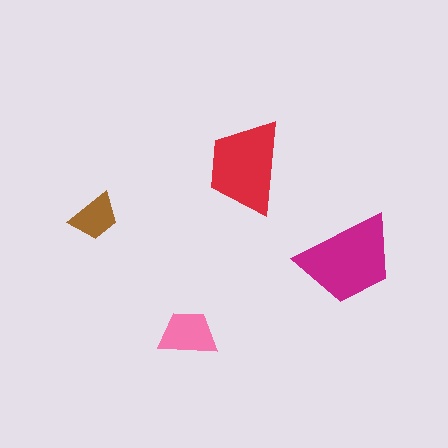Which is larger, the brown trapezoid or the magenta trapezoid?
The magenta one.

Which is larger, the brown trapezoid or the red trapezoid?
The red one.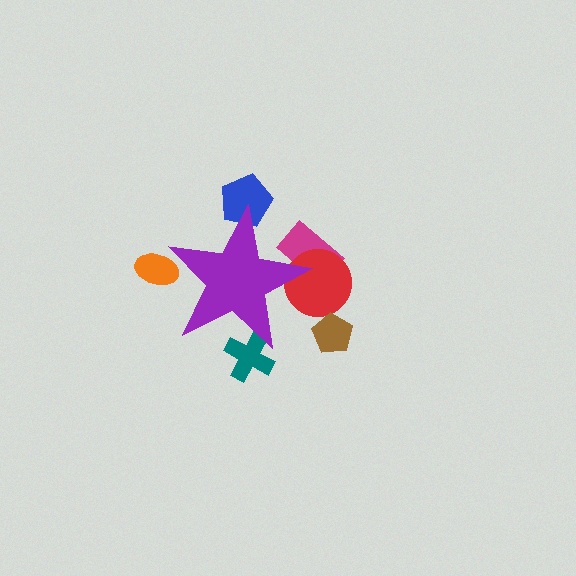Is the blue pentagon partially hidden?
Yes, the blue pentagon is partially hidden behind the purple star.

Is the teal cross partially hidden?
Yes, the teal cross is partially hidden behind the purple star.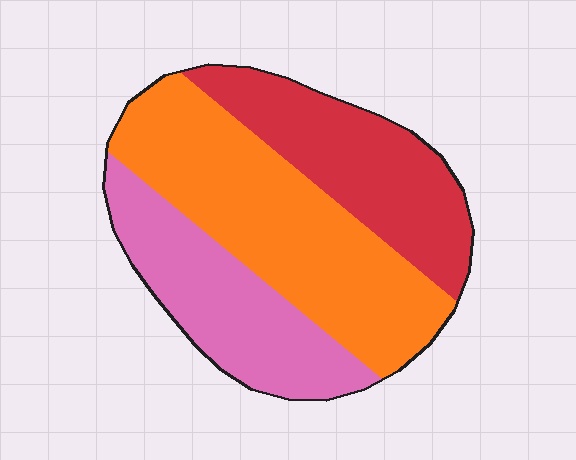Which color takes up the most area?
Orange, at roughly 45%.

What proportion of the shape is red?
Red covers 28% of the shape.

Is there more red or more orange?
Orange.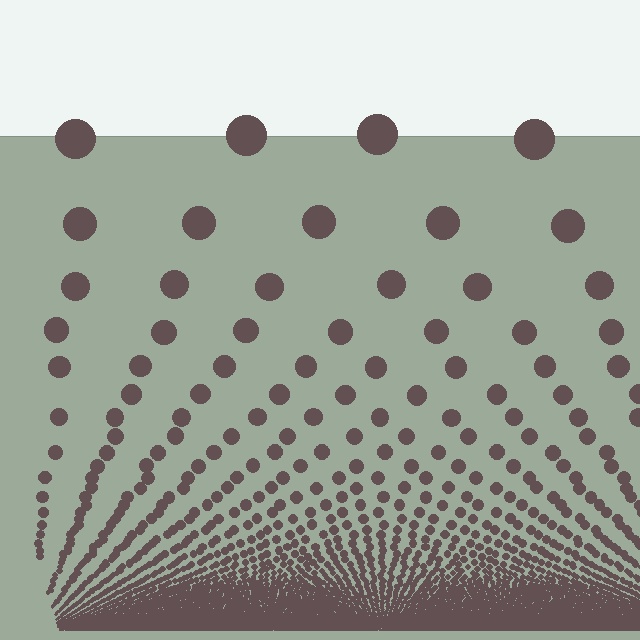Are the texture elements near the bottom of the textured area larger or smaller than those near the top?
Smaller. The gradient is inverted — elements near the bottom are smaller and denser.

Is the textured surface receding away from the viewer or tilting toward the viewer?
The surface appears to tilt toward the viewer. Texture elements get larger and sparser toward the top.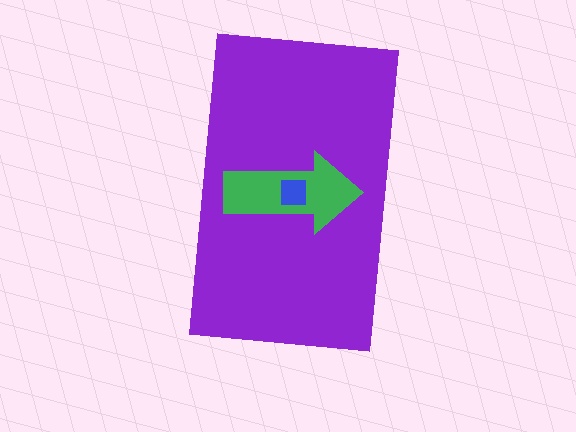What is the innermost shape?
The blue square.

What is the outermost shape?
The purple rectangle.